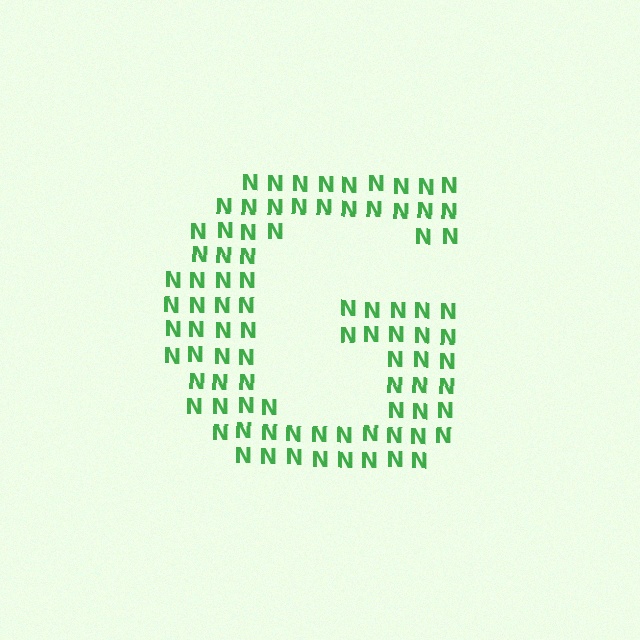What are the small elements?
The small elements are letter N's.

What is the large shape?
The large shape is the letter G.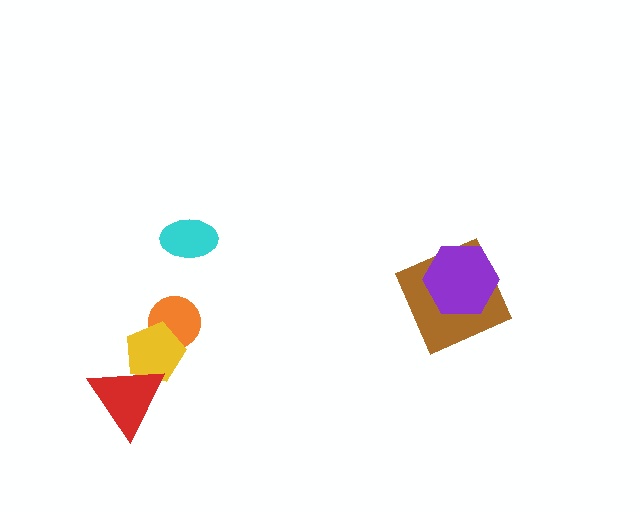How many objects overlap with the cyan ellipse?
0 objects overlap with the cyan ellipse.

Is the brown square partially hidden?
Yes, it is partially covered by another shape.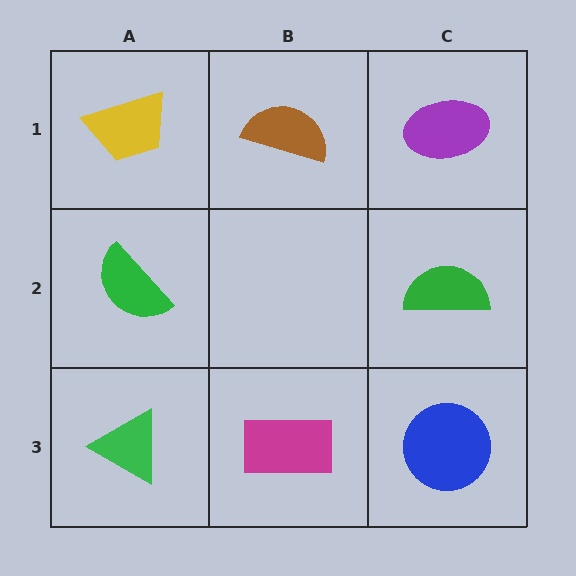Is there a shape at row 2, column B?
No, that cell is empty.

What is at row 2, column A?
A green semicircle.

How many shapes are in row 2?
2 shapes.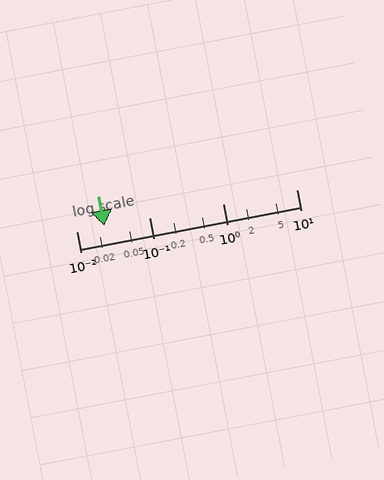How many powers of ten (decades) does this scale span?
The scale spans 3 decades, from 0.01 to 10.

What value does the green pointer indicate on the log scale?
The pointer indicates approximately 0.024.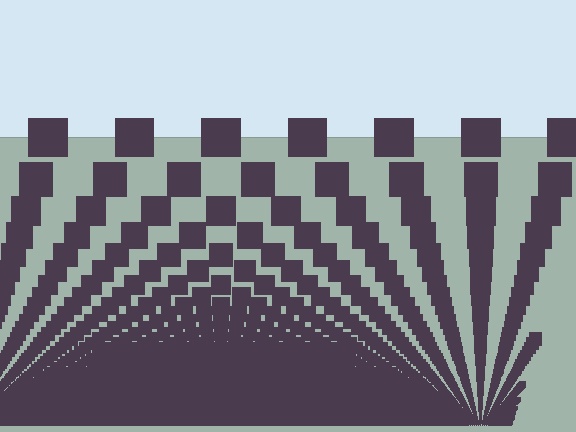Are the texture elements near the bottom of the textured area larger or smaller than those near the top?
Smaller. The gradient is inverted — elements near the bottom are smaller and denser.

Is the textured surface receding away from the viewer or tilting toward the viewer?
The surface appears to tilt toward the viewer. Texture elements get larger and sparser toward the top.